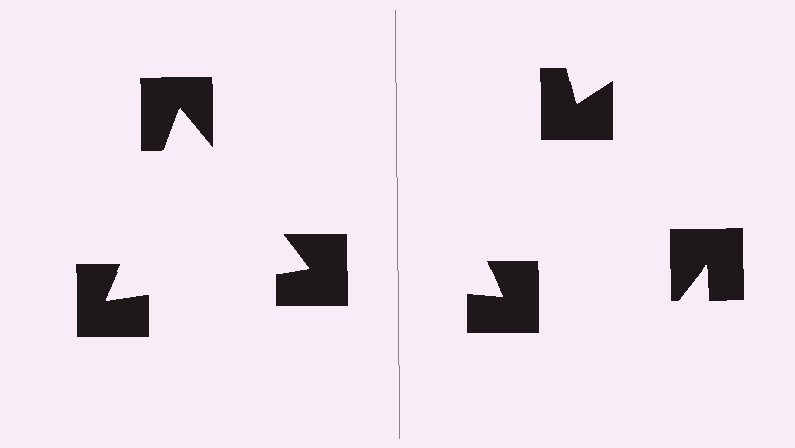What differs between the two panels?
The notched squares are positioned identically on both sides; only the wedge orientations differ. On the left they align to a triangle; on the right they are misaligned.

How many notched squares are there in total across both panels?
6 — 3 on each side.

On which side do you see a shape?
An illusory triangle appears on the left side. On the right side the wedge cuts are rotated, so no coherent shape forms.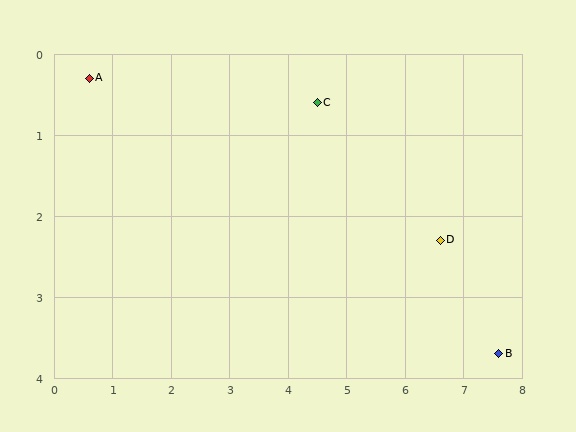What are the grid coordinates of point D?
Point D is at approximately (6.6, 2.3).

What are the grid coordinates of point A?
Point A is at approximately (0.6, 0.3).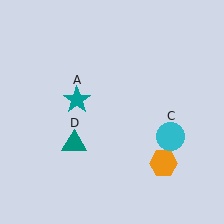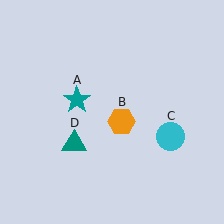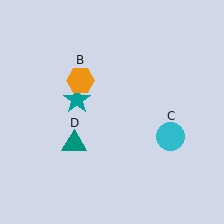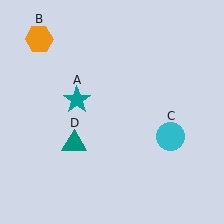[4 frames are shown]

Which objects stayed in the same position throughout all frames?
Teal star (object A) and cyan circle (object C) and teal triangle (object D) remained stationary.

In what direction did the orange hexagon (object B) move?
The orange hexagon (object B) moved up and to the left.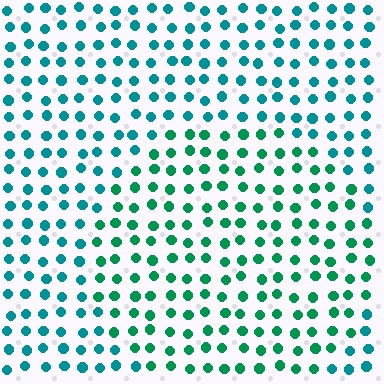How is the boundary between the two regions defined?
The boundary is defined purely by a slight shift in hue (about 30 degrees). Spacing, size, and orientation are identical on both sides.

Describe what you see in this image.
The image is filled with small teal elements in a uniform arrangement. A circle-shaped region is visible where the elements are tinted to a slightly different hue, forming a subtle color boundary.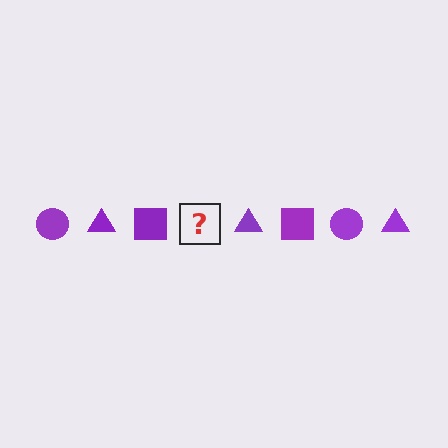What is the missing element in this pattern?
The missing element is a purple circle.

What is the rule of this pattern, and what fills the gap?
The rule is that the pattern cycles through circle, triangle, square shapes in purple. The gap should be filled with a purple circle.